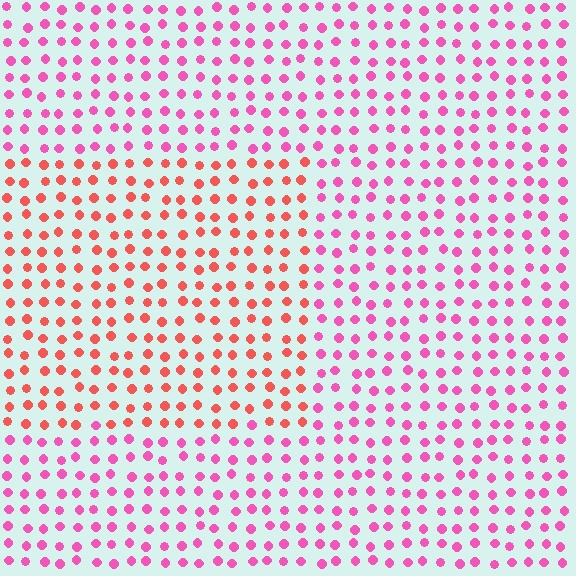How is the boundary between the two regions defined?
The boundary is defined purely by a slight shift in hue (about 39 degrees). Spacing, size, and orientation are identical on both sides.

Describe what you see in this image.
The image is filled with small pink elements in a uniform arrangement. A rectangle-shaped region is visible where the elements are tinted to a slightly different hue, forming a subtle color boundary.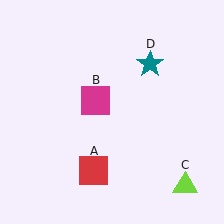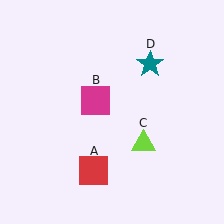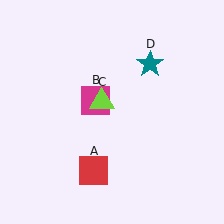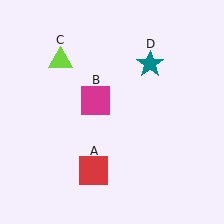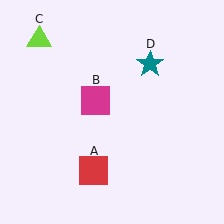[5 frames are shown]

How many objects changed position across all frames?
1 object changed position: lime triangle (object C).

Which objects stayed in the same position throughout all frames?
Red square (object A) and magenta square (object B) and teal star (object D) remained stationary.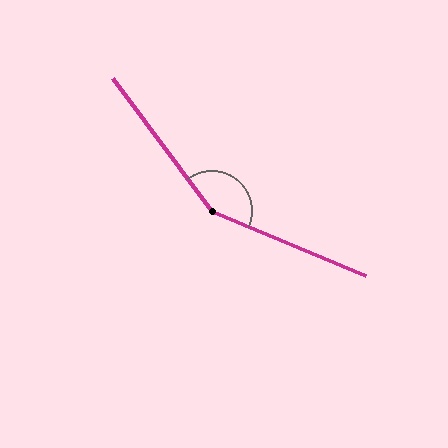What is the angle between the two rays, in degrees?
Approximately 149 degrees.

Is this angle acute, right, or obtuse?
It is obtuse.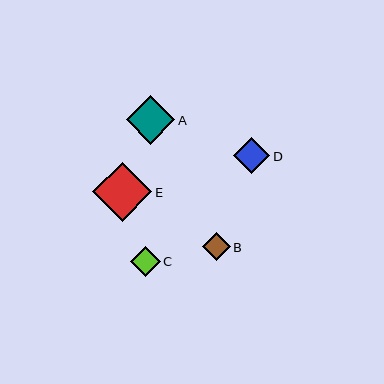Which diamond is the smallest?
Diamond B is the smallest with a size of approximately 28 pixels.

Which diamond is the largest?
Diamond E is the largest with a size of approximately 59 pixels.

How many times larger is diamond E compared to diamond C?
Diamond E is approximately 2.0 times the size of diamond C.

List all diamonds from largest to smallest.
From largest to smallest: E, A, D, C, B.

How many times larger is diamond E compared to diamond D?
Diamond E is approximately 1.6 times the size of diamond D.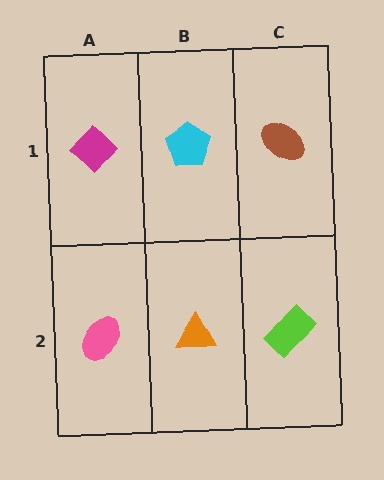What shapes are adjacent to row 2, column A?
A magenta diamond (row 1, column A), an orange triangle (row 2, column B).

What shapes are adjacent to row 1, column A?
A pink ellipse (row 2, column A), a cyan pentagon (row 1, column B).